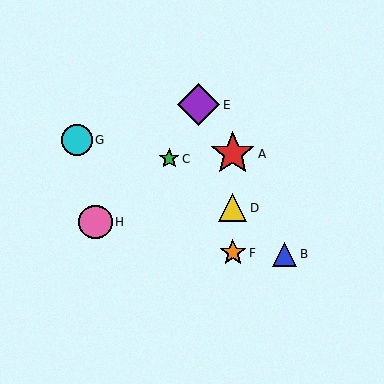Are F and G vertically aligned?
No, F is at x≈233 and G is at x≈77.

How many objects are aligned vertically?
3 objects (A, D, F) are aligned vertically.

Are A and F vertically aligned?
Yes, both are at x≈233.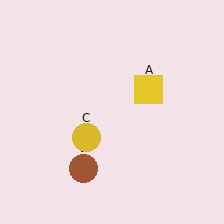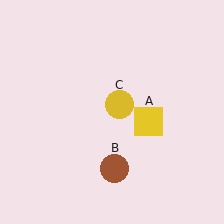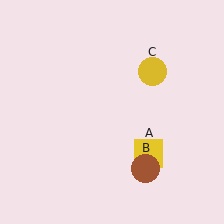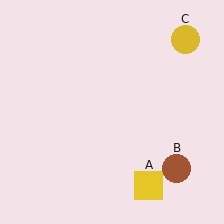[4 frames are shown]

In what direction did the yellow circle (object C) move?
The yellow circle (object C) moved up and to the right.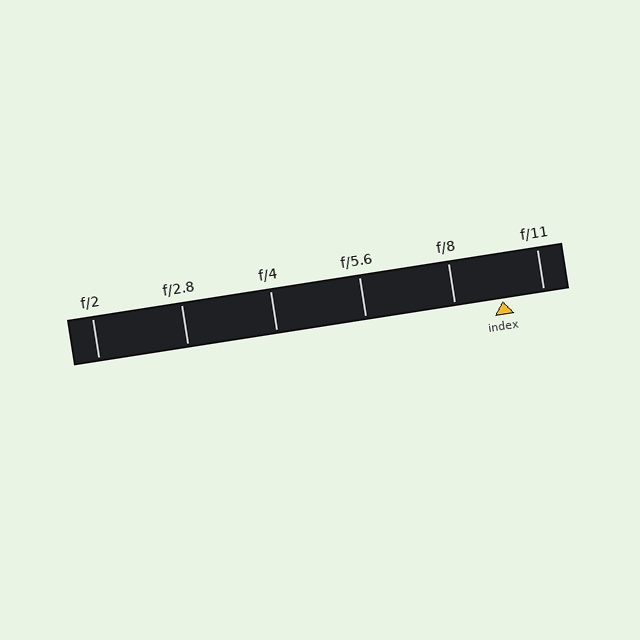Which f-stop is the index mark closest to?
The index mark is closest to f/11.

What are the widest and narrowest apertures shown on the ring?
The widest aperture shown is f/2 and the narrowest is f/11.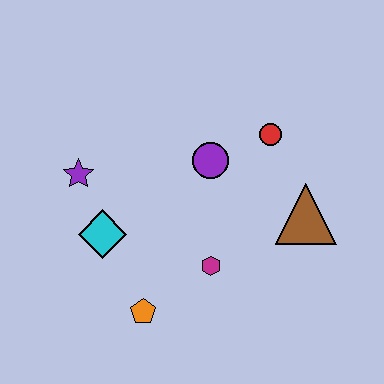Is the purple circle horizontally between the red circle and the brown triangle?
No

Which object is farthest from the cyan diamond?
The brown triangle is farthest from the cyan diamond.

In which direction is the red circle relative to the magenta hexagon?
The red circle is above the magenta hexagon.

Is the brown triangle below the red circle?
Yes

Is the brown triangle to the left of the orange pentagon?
No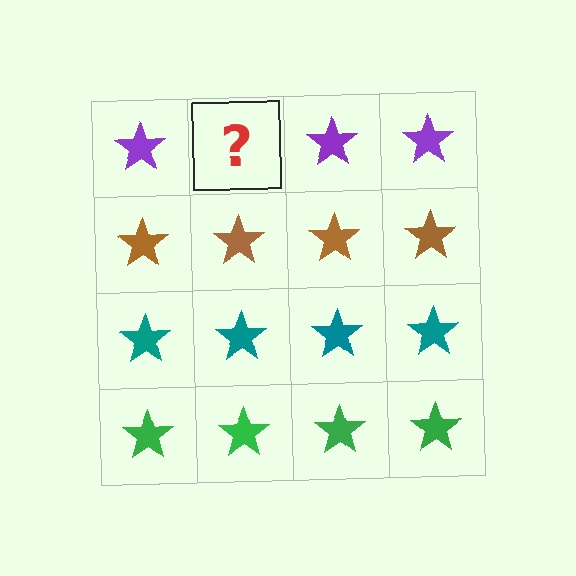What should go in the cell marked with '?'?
The missing cell should contain a purple star.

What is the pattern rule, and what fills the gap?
The rule is that each row has a consistent color. The gap should be filled with a purple star.